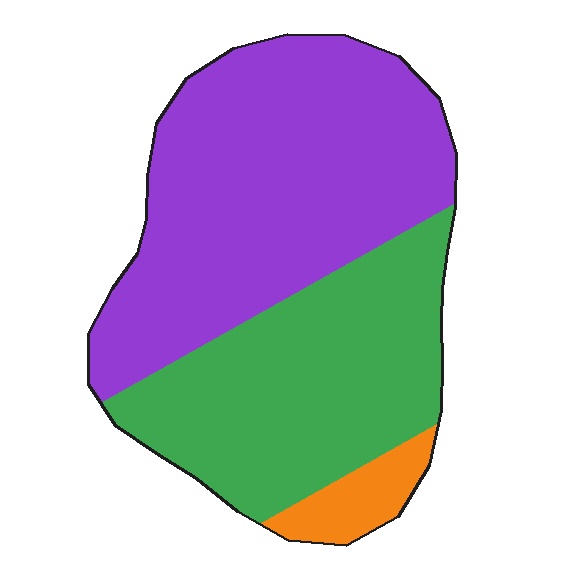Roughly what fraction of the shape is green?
Green takes up between a quarter and a half of the shape.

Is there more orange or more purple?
Purple.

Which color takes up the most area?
Purple, at roughly 55%.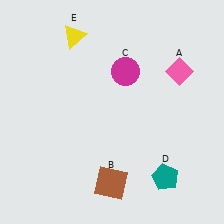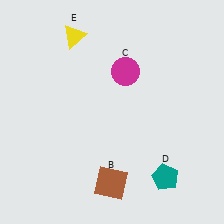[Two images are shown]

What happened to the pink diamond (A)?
The pink diamond (A) was removed in Image 2. It was in the top-right area of Image 1.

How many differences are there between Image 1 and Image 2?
There is 1 difference between the two images.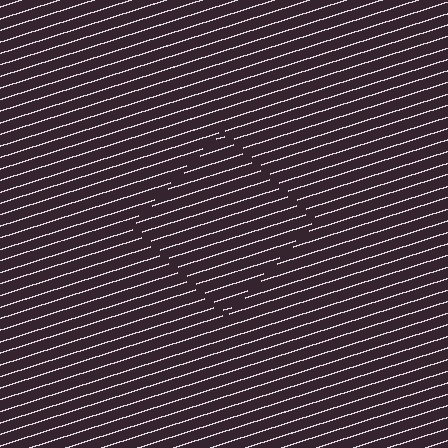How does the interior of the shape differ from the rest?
The interior of the shape contains the same grating, shifted by half a period — the contour is defined by the phase discontinuity where line-ends from the inner and outer gratings abut.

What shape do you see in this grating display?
An illusory square. The interior of the shape contains the same grating, shifted by half a period — the contour is defined by the phase discontinuity where line-ends from the inner and outer gratings abut.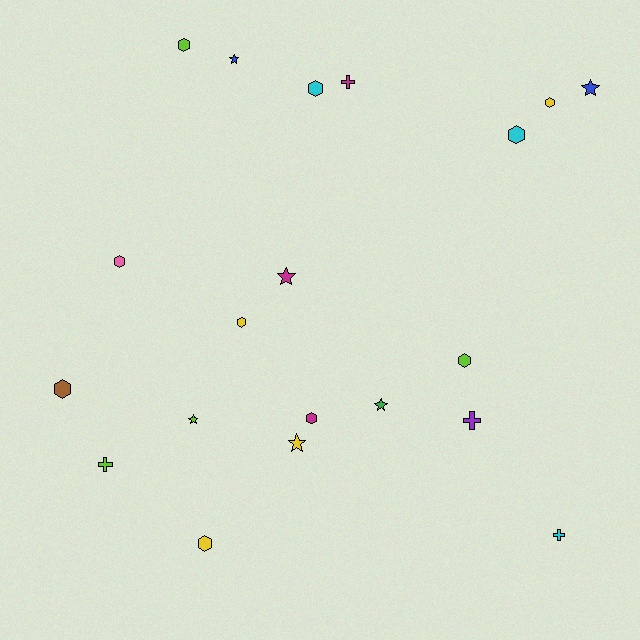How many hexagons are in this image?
There are 10 hexagons.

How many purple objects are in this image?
There is 1 purple object.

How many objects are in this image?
There are 20 objects.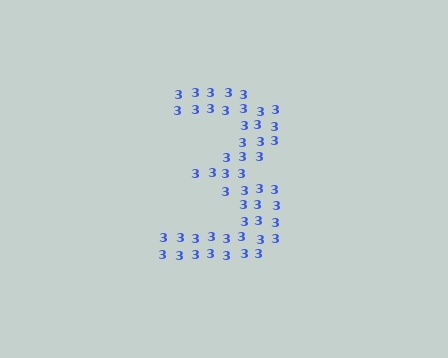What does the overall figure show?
The overall figure shows the digit 3.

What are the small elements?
The small elements are digit 3's.